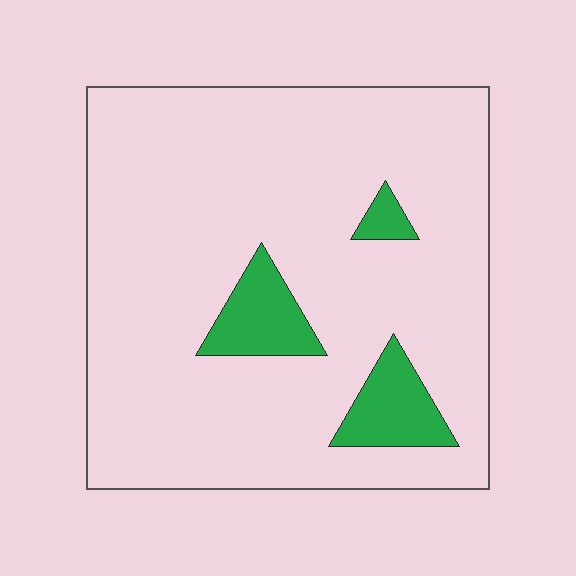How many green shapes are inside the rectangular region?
3.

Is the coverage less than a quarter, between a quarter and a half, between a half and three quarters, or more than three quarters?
Less than a quarter.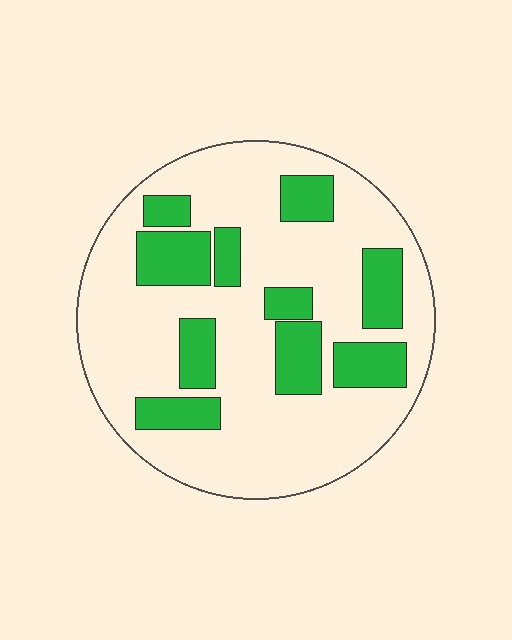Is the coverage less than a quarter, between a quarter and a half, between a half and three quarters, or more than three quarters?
Between a quarter and a half.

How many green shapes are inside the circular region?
10.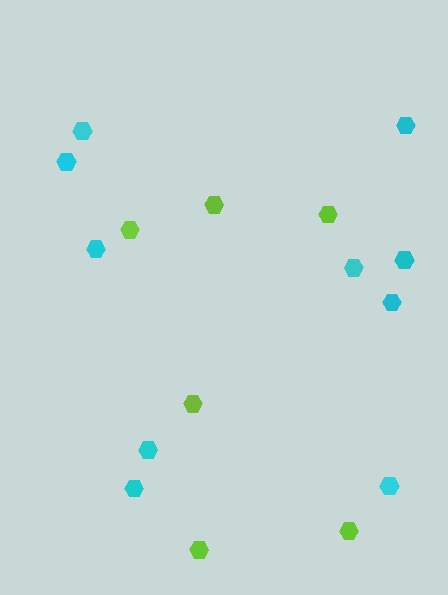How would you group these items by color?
There are 2 groups: one group of cyan hexagons (10) and one group of lime hexagons (6).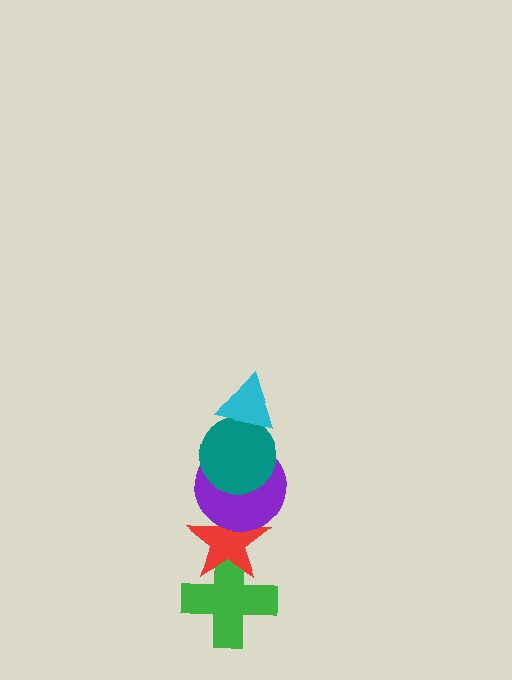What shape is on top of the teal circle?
The cyan triangle is on top of the teal circle.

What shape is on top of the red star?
The purple circle is on top of the red star.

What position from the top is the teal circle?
The teal circle is 2nd from the top.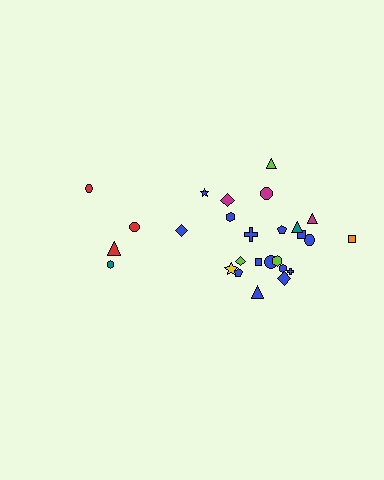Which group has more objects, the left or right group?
The right group.